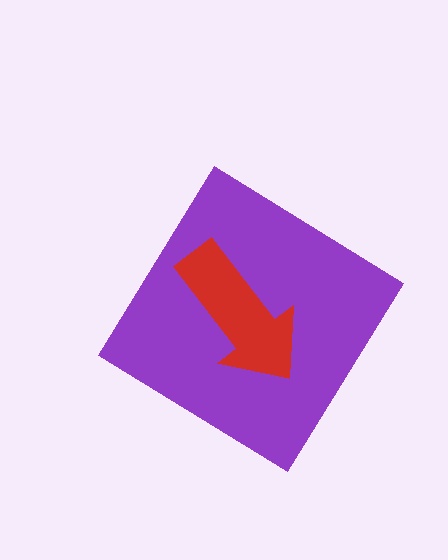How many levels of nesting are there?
2.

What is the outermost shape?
The purple diamond.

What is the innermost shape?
The red arrow.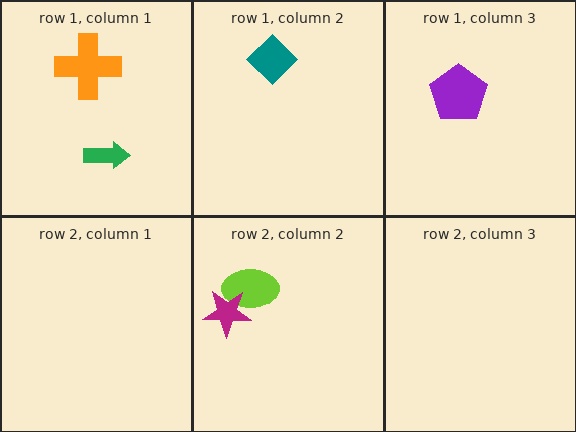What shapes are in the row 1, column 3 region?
The purple pentagon.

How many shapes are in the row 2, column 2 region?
2.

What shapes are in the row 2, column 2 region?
The lime ellipse, the magenta star.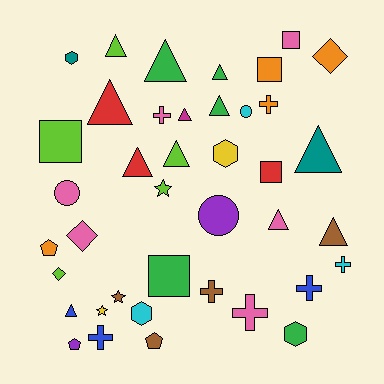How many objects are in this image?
There are 40 objects.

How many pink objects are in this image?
There are 6 pink objects.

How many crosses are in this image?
There are 7 crosses.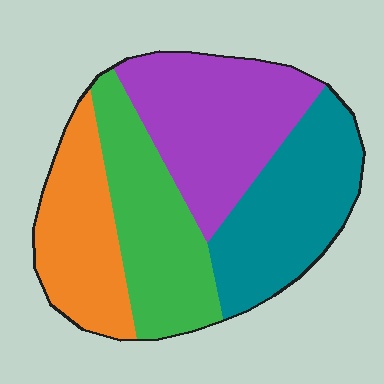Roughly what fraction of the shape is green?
Green covers 24% of the shape.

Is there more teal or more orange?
Teal.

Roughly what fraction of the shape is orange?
Orange covers 21% of the shape.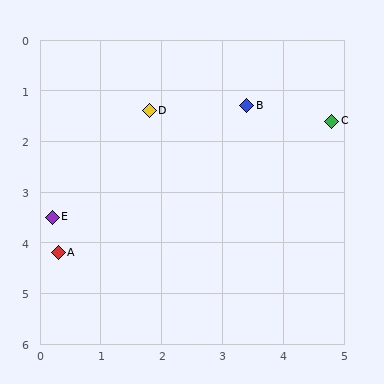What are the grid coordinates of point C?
Point C is at approximately (4.8, 1.6).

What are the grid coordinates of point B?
Point B is at approximately (3.4, 1.3).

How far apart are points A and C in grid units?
Points A and C are about 5.2 grid units apart.